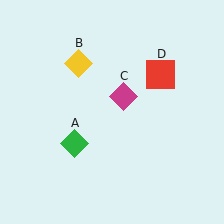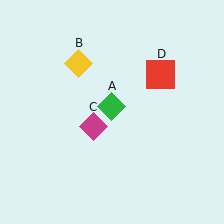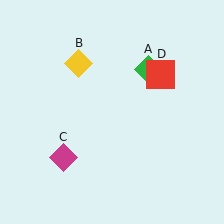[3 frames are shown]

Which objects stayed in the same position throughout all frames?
Yellow diamond (object B) and red square (object D) remained stationary.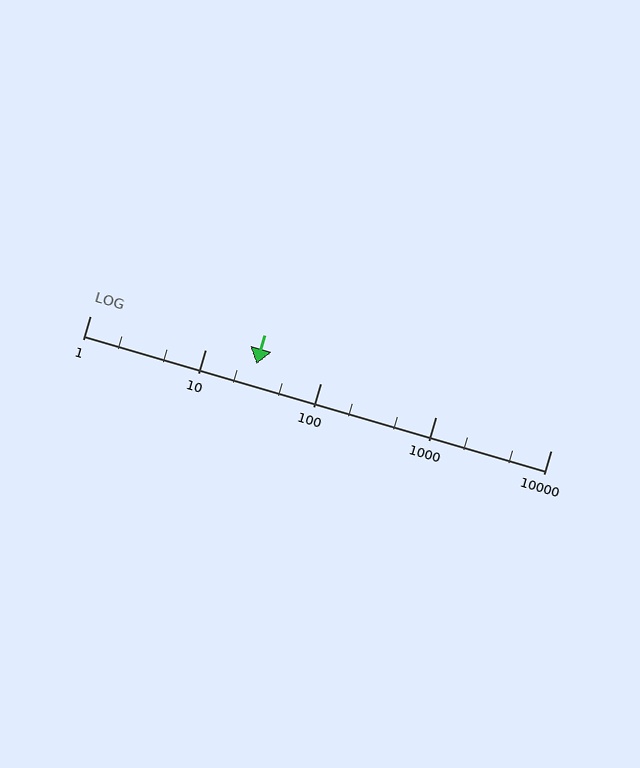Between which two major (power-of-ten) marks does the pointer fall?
The pointer is between 10 and 100.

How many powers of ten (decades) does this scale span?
The scale spans 4 decades, from 1 to 10000.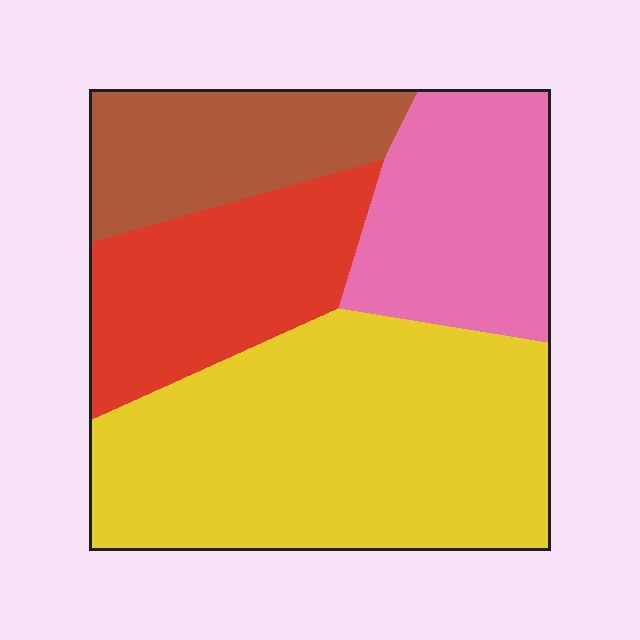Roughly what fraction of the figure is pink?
Pink takes up about one fifth (1/5) of the figure.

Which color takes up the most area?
Yellow, at roughly 45%.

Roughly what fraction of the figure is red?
Red covers 20% of the figure.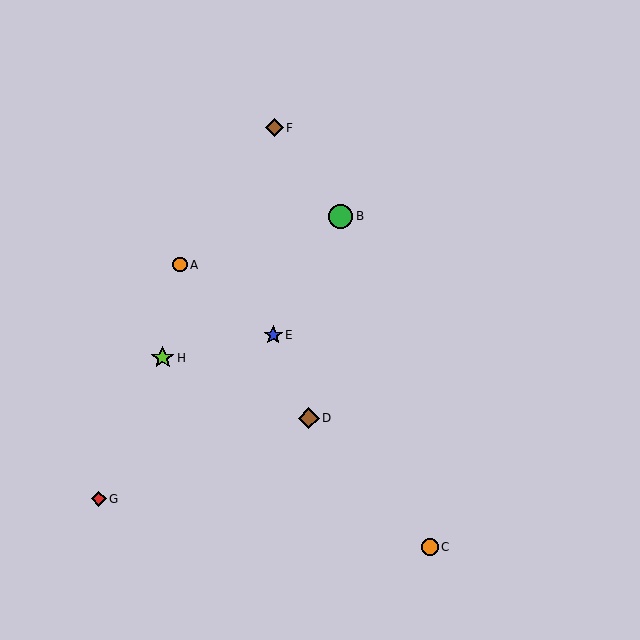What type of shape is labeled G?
Shape G is a red diamond.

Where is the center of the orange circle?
The center of the orange circle is at (430, 547).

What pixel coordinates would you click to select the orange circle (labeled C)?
Click at (430, 547) to select the orange circle C.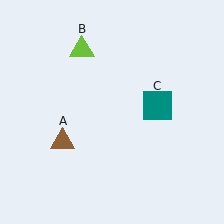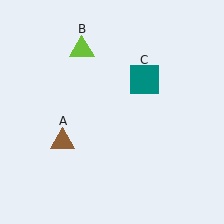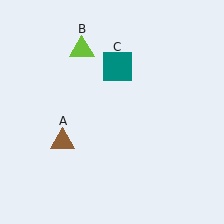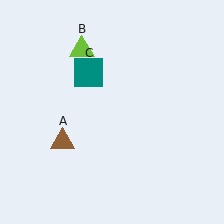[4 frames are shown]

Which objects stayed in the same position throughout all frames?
Brown triangle (object A) and lime triangle (object B) remained stationary.